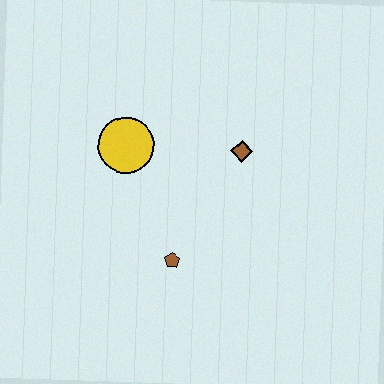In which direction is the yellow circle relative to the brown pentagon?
The yellow circle is above the brown pentagon.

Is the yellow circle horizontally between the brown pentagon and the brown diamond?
No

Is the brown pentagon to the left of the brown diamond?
Yes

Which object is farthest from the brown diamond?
The brown pentagon is farthest from the brown diamond.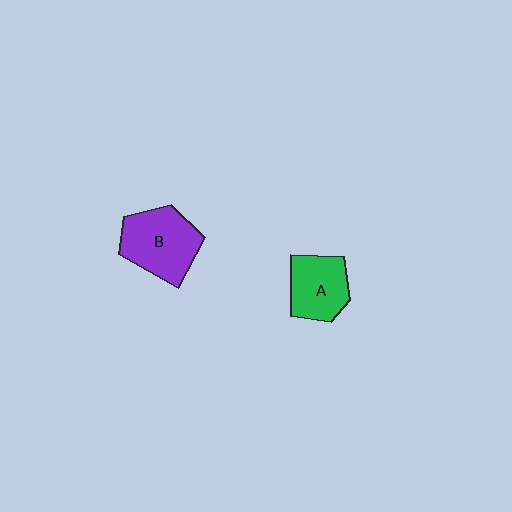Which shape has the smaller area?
Shape A (green).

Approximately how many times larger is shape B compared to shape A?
Approximately 1.3 times.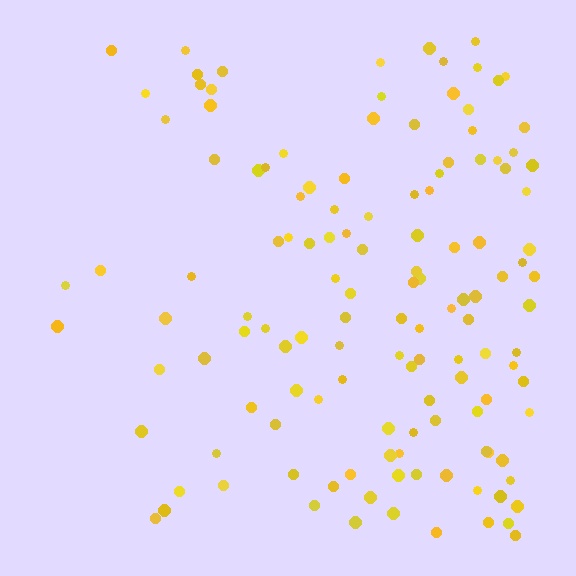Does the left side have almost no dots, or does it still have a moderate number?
Still a moderate number, just noticeably fewer than the right.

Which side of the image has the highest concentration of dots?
The right.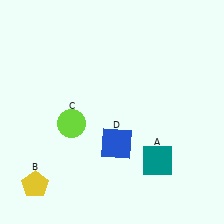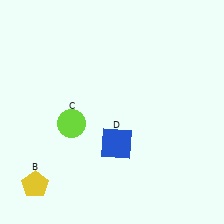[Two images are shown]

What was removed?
The teal square (A) was removed in Image 2.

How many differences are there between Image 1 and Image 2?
There is 1 difference between the two images.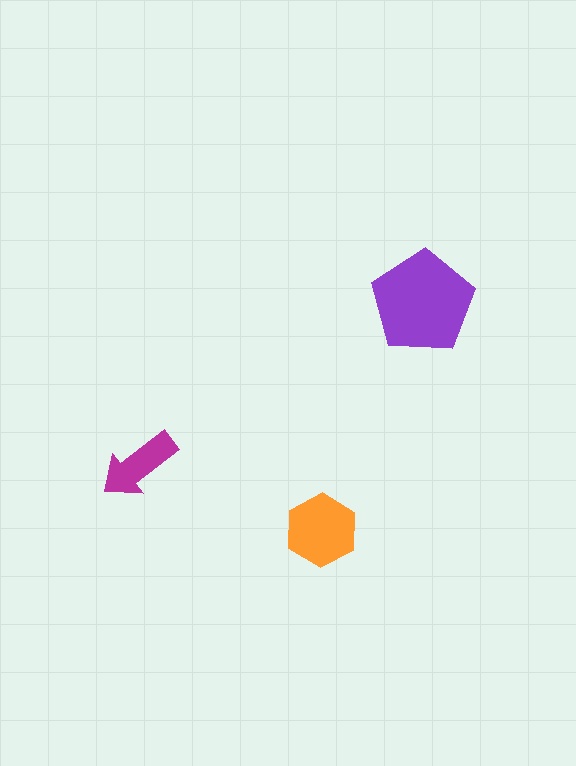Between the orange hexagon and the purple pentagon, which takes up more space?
The purple pentagon.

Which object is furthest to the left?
The magenta arrow is leftmost.